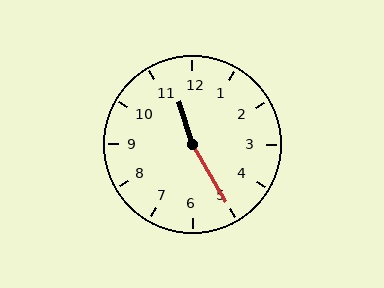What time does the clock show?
11:25.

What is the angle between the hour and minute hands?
Approximately 168 degrees.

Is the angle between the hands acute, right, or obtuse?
It is obtuse.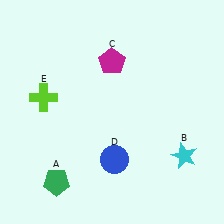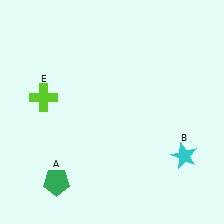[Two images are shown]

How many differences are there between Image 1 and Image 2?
There are 2 differences between the two images.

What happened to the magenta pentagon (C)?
The magenta pentagon (C) was removed in Image 2. It was in the top-left area of Image 1.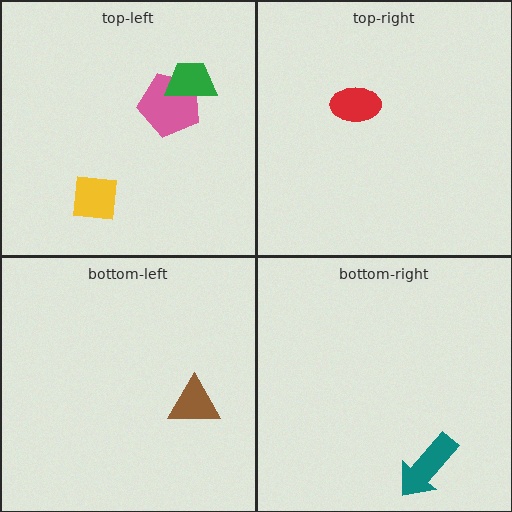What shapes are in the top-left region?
The yellow square, the pink pentagon, the green trapezoid.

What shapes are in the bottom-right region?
The teal arrow.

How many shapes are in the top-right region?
1.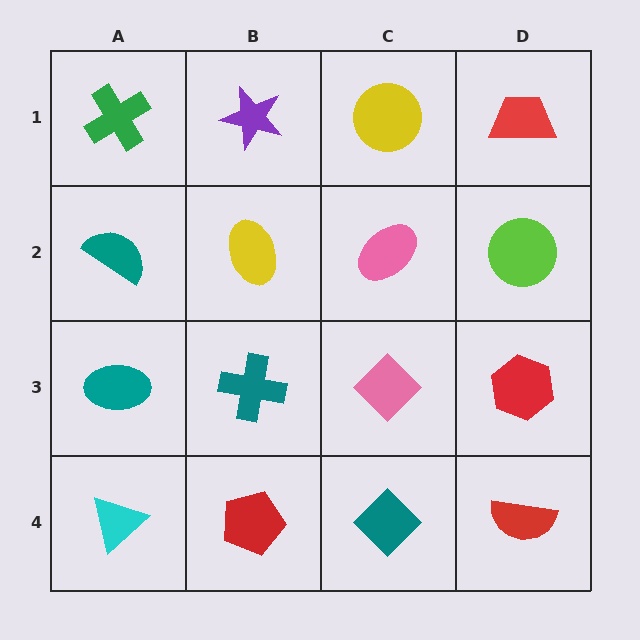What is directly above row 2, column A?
A green cross.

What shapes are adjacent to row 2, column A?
A green cross (row 1, column A), a teal ellipse (row 3, column A), a yellow ellipse (row 2, column B).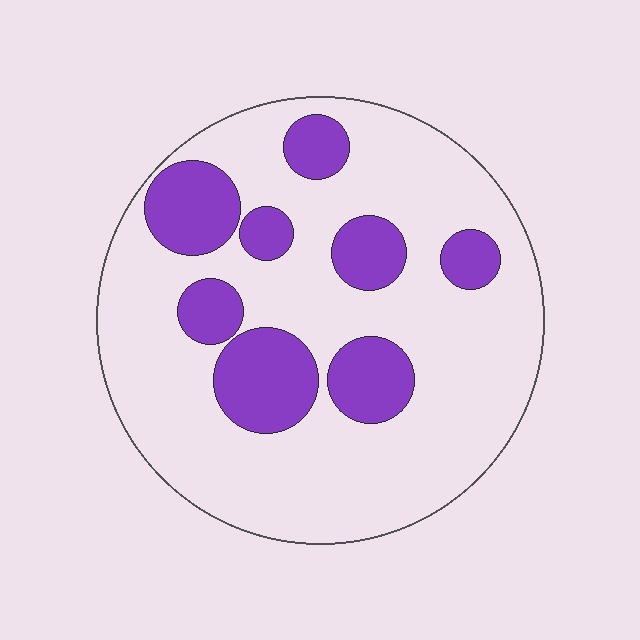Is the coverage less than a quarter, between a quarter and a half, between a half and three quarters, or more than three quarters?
Less than a quarter.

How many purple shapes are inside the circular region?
8.